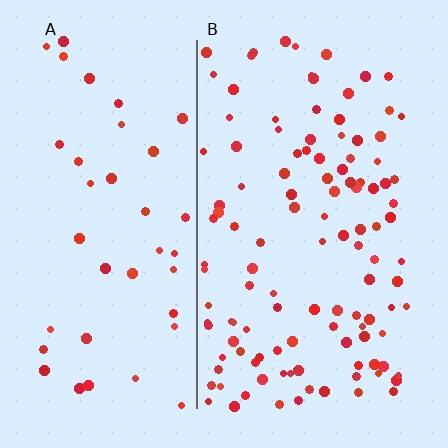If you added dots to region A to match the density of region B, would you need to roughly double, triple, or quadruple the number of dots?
Approximately triple.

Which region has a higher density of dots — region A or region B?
B (the right).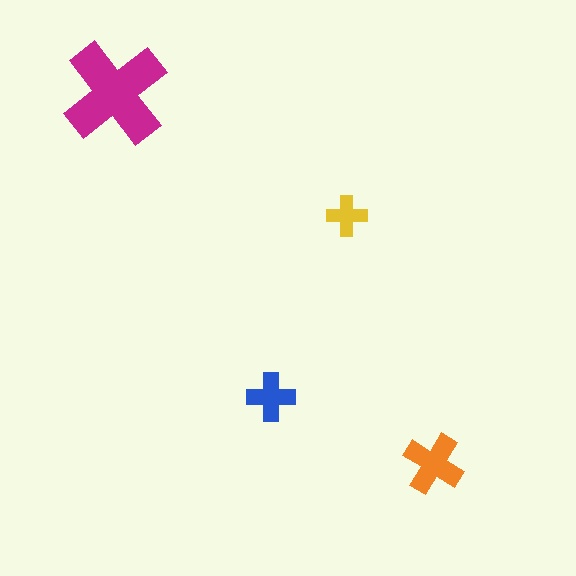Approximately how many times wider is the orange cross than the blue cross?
About 1.5 times wider.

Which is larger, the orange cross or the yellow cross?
The orange one.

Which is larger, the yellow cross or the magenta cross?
The magenta one.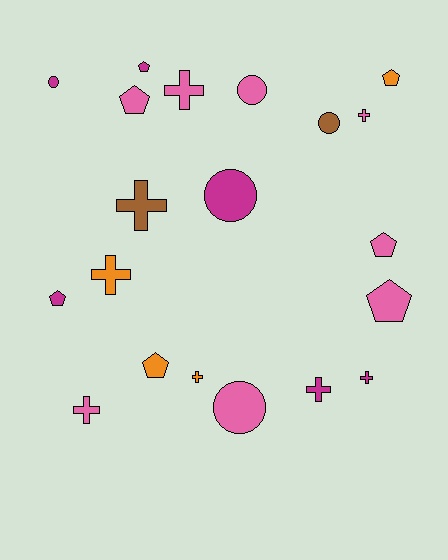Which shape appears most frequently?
Cross, with 8 objects.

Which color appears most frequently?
Pink, with 8 objects.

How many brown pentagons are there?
There are no brown pentagons.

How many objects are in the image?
There are 20 objects.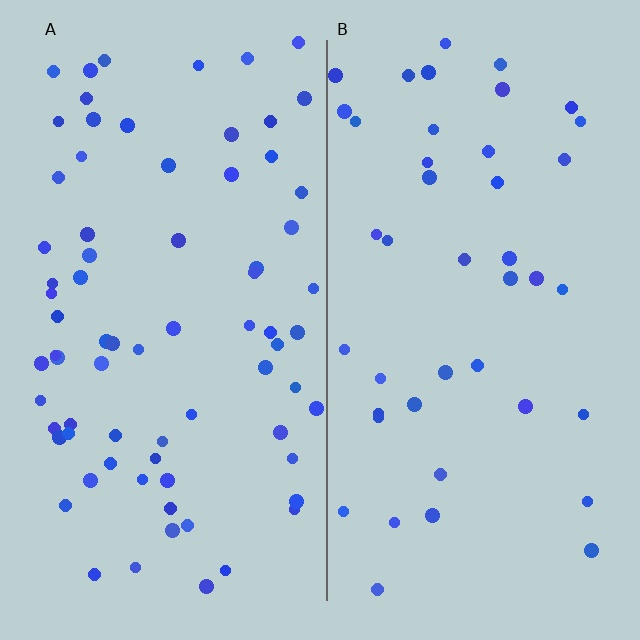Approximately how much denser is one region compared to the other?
Approximately 1.7× — region A over region B.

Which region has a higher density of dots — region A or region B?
A (the left).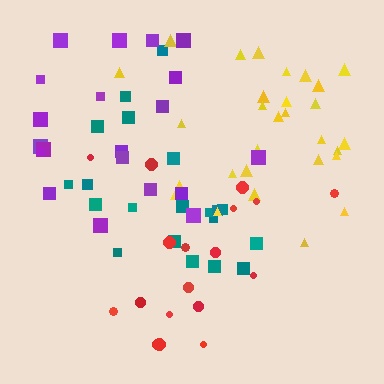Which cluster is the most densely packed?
Yellow.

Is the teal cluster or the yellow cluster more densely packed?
Yellow.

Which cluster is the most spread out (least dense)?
Purple.